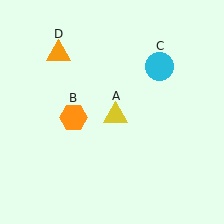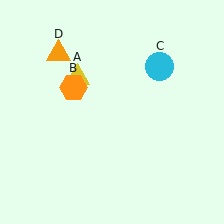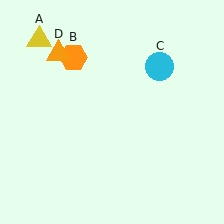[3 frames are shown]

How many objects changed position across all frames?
2 objects changed position: yellow triangle (object A), orange hexagon (object B).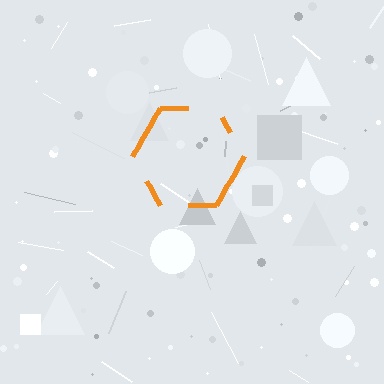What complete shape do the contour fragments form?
The contour fragments form a hexagon.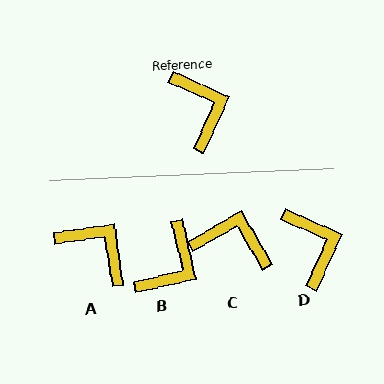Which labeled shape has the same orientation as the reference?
D.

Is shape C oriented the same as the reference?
No, it is off by about 54 degrees.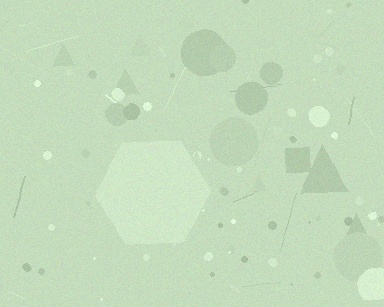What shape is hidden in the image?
A hexagon is hidden in the image.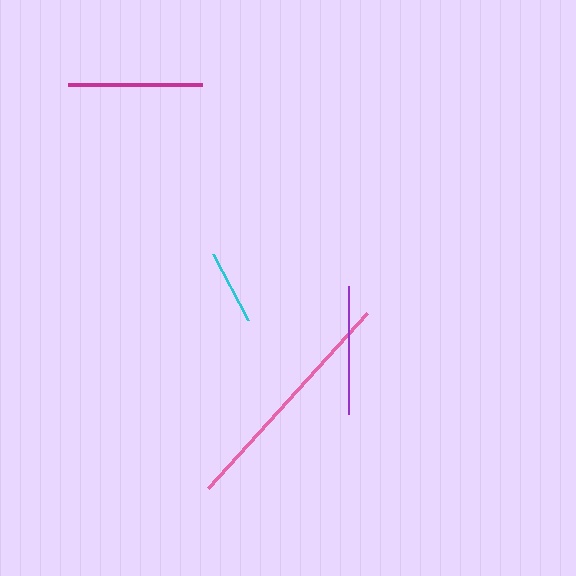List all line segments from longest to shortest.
From longest to shortest: pink, magenta, purple, cyan.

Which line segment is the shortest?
The cyan line is the shortest at approximately 75 pixels.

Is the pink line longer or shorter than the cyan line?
The pink line is longer than the cyan line.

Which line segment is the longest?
The pink line is the longest at approximately 237 pixels.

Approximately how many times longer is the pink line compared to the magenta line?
The pink line is approximately 1.8 times the length of the magenta line.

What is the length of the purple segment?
The purple segment is approximately 128 pixels long.